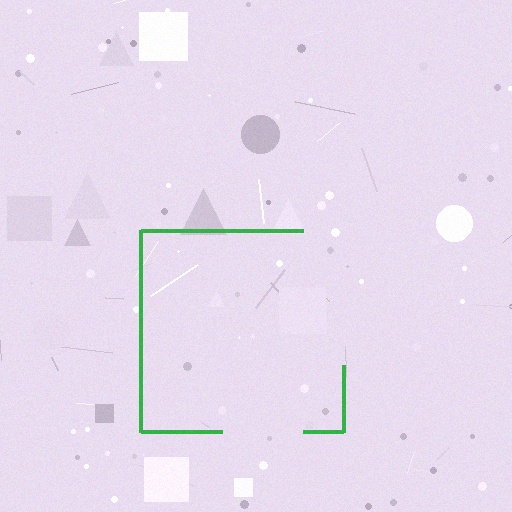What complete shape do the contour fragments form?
The contour fragments form a square.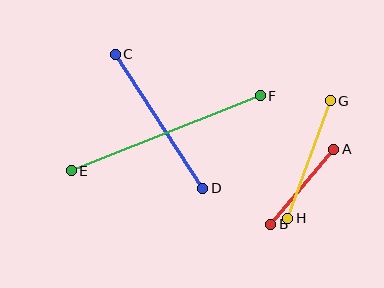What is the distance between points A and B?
The distance is approximately 98 pixels.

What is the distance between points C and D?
The distance is approximately 160 pixels.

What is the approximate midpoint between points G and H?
The midpoint is at approximately (309, 160) pixels.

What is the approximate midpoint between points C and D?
The midpoint is at approximately (159, 121) pixels.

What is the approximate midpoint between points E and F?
The midpoint is at approximately (166, 133) pixels.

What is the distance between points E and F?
The distance is approximately 203 pixels.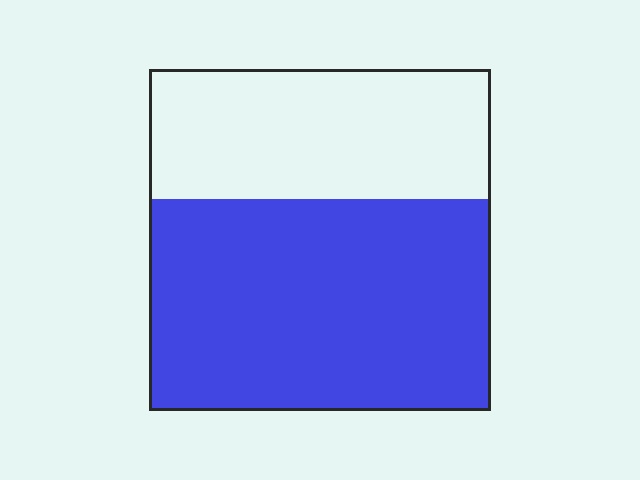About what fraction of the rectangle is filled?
About five eighths (5/8).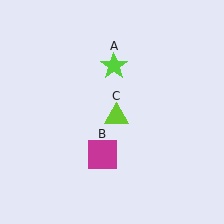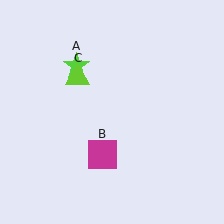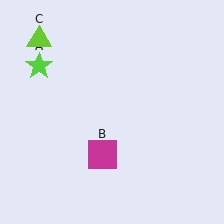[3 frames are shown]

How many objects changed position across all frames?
2 objects changed position: lime star (object A), lime triangle (object C).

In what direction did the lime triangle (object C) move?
The lime triangle (object C) moved up and to the left.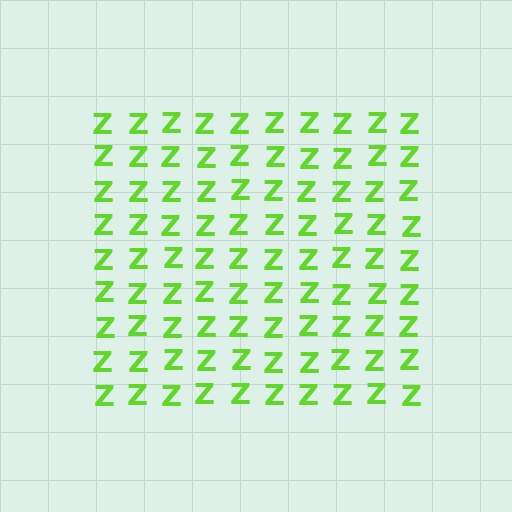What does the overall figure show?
The overall figure shows a square.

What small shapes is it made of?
It is made of small letter Z's.